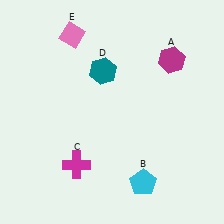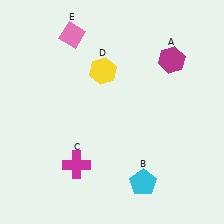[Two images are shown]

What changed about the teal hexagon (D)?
In Image 1, D is teal. In Image 2, it changed to yellow.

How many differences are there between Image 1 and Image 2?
There is 1 difference between the two images.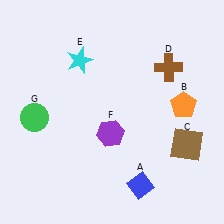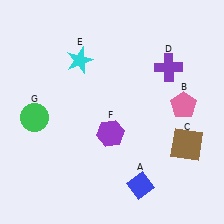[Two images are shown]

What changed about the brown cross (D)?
In Image 1, D is brown. In Image 2, it changed to purple.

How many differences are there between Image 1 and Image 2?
There are 2 differences between the two images.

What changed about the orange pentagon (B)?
In Image 1, B is orange. In Image 2, it changed to pink.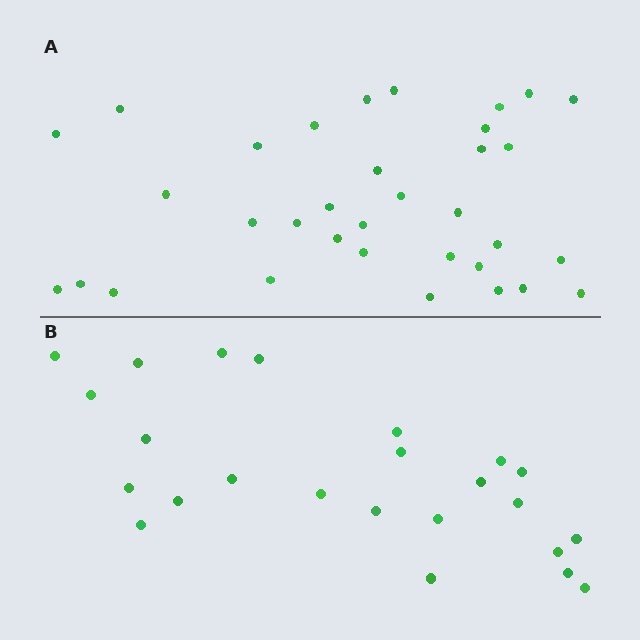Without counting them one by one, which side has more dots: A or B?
Region A (the top region) has more dots.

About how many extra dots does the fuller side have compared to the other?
Region A has roughly 10 or so more dots than region B.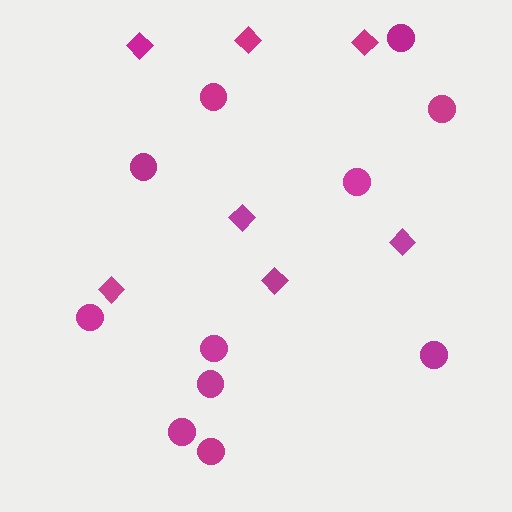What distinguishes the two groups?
There are 2 groups: one group of circles (11) and one group of diamonds (7).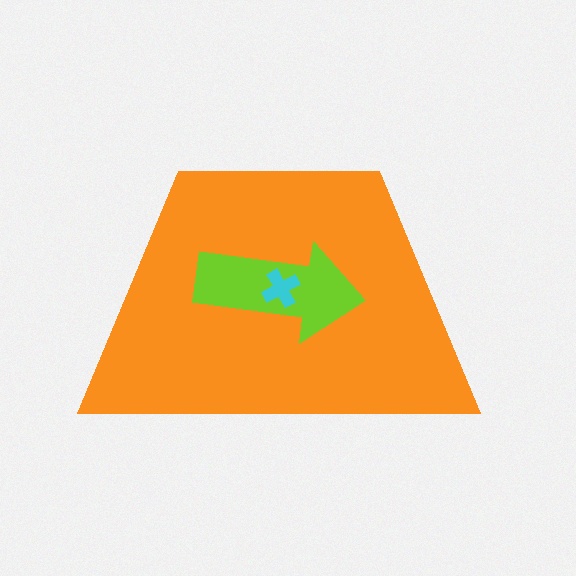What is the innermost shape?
The cyan cross.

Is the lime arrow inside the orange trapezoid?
Yes.